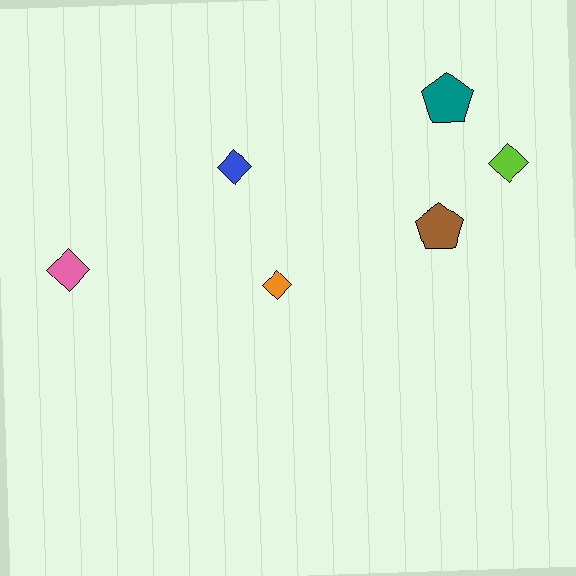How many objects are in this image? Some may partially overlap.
There are 6 objects.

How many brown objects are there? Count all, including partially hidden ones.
There is 1 brown object.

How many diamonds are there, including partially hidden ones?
There are 4 diamonds.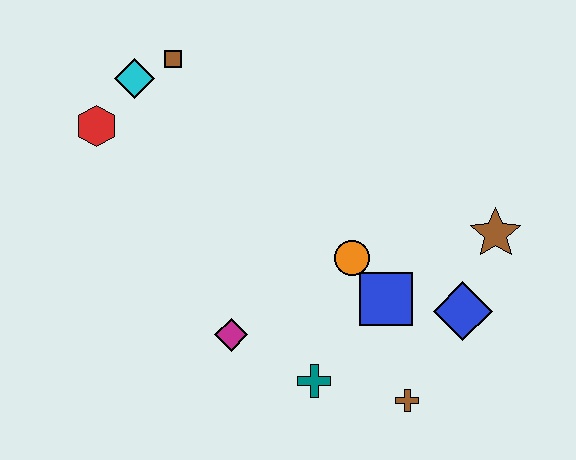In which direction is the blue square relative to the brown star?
The blue square is to the left of the brown star.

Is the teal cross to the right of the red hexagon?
Yes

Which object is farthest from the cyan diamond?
The brown cross is farthest from the cyan diamond.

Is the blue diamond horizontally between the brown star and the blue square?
Yes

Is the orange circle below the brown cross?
No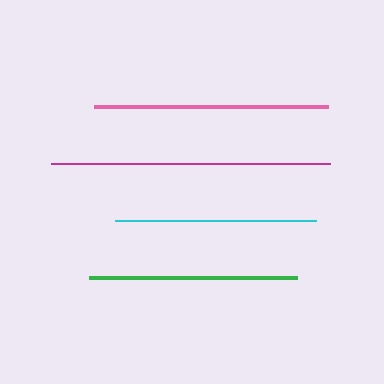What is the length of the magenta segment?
The magenta segment is approximately 279 pixels long.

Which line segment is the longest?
The magenta line is the longest at approximately 279 pixels.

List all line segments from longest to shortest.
From longest to shortest: magenta, pink, green, cyan.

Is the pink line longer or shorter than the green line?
The pink line is longer than the green line.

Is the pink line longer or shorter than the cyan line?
The pink line is longer than the cyan line.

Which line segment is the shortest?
The cyan line is the shortest at approximately 201 pixels.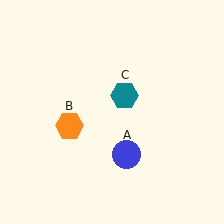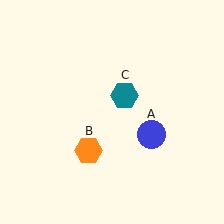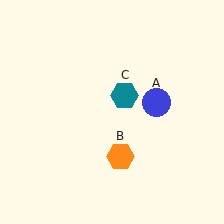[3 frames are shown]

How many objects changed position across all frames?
2 objects changed position: blue circle (object A), orange hexagon (object B).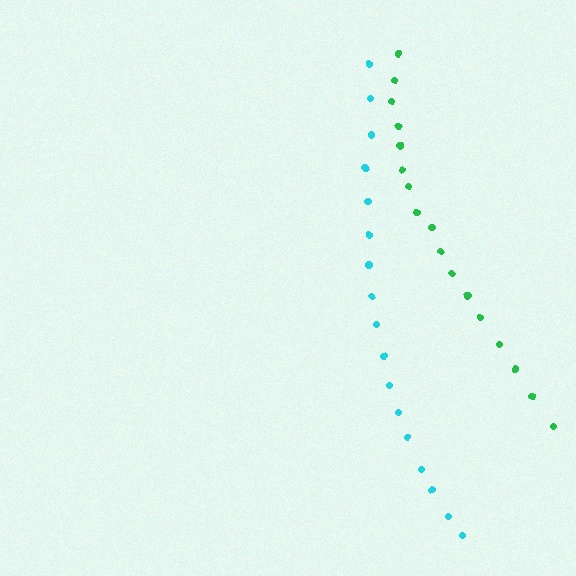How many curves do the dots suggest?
There are 2 distinct paths.